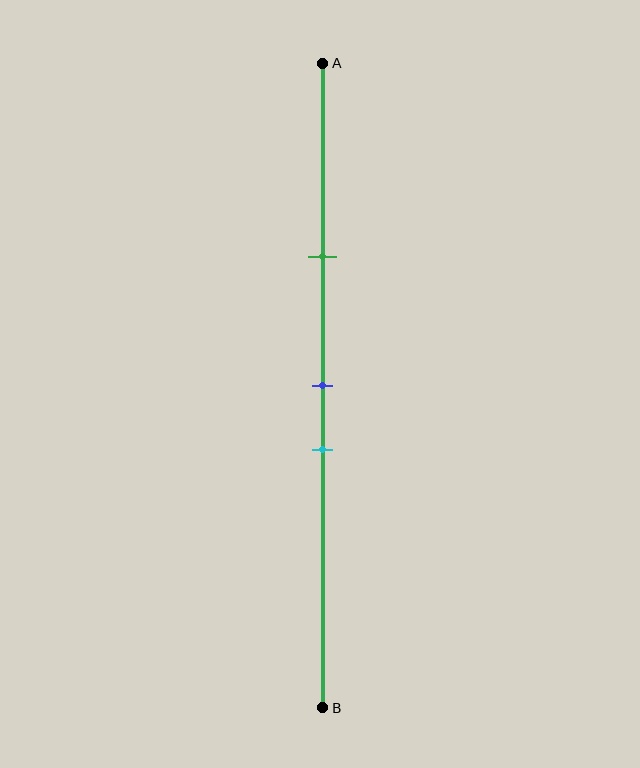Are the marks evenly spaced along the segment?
No, the marks are not evenly spaced.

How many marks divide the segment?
There are 3 marks dividing the segment.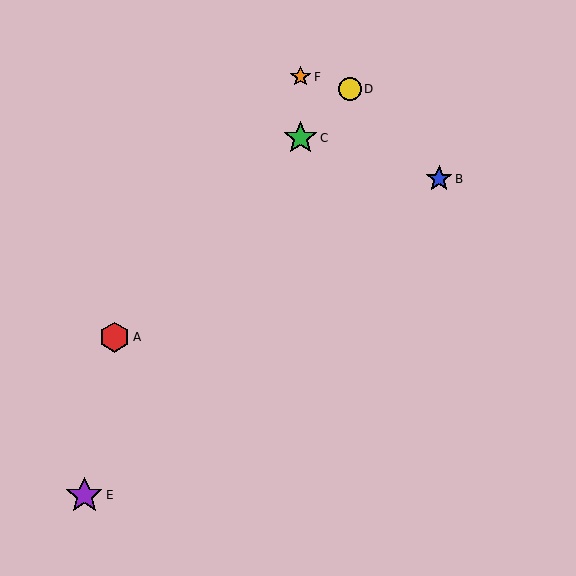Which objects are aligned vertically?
Objects C, F are aligned vertically.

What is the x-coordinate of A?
Object A is at x≈115.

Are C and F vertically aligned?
Yes, both are at x≈301.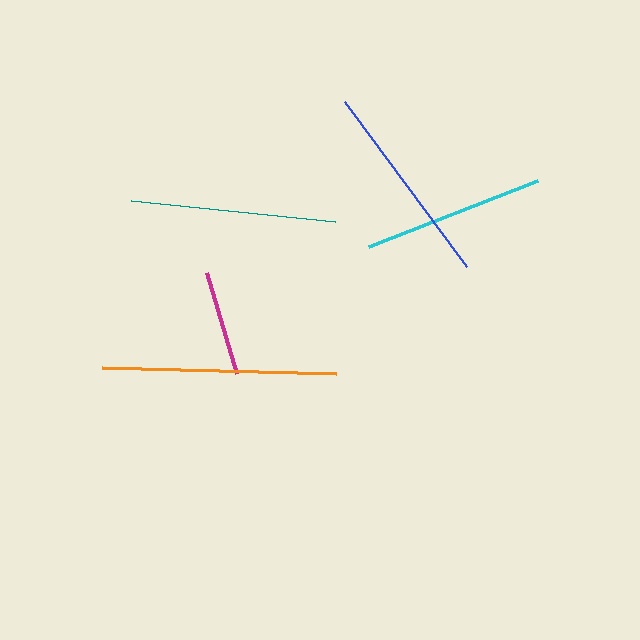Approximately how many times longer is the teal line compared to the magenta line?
The teal line is approximately 2.0 times the length of the magenta line.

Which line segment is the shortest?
The magenta line is the shortest at approximately 105 pixels.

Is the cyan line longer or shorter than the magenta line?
The cyan line is longer than the magenta line.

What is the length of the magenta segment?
The magenta segment is approximately 105 pixels long.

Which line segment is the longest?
The orange line is the longest at approximately 235 pixels.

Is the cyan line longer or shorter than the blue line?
The blue line is longer than the cyan line.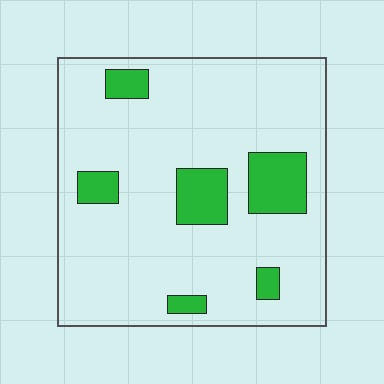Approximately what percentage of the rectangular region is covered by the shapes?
Approximately 15%.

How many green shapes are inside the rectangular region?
6.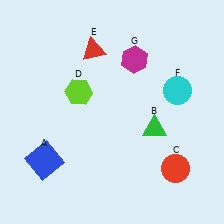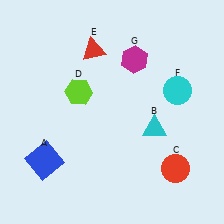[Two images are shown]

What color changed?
The triangle (B) changed from green in Image 1 to cyan in Image 2.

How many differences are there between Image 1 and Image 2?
There is 1 difference between the two images.